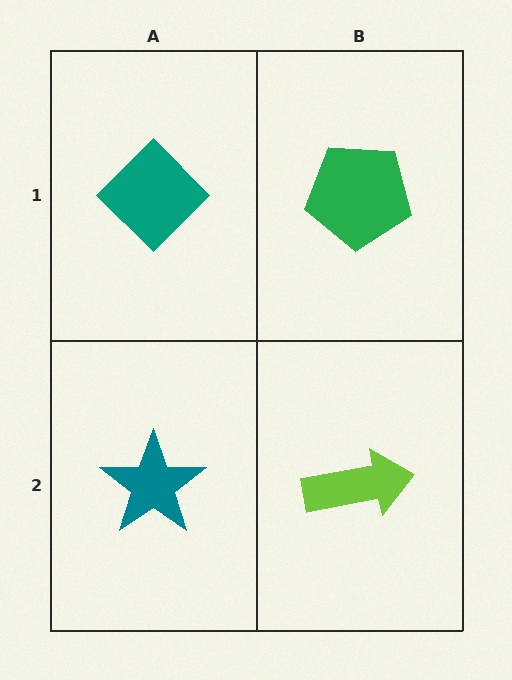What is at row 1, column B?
A green pentagon.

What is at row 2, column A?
A teal star.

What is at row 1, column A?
A teal diamond.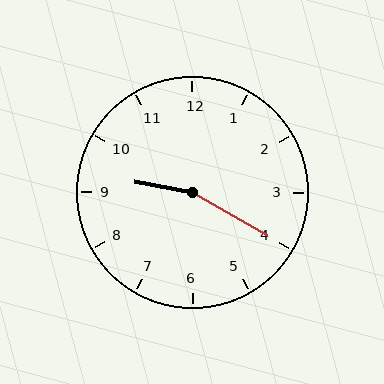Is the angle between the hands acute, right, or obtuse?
It is obtuse.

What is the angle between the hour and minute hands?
Approximately 160 degrees.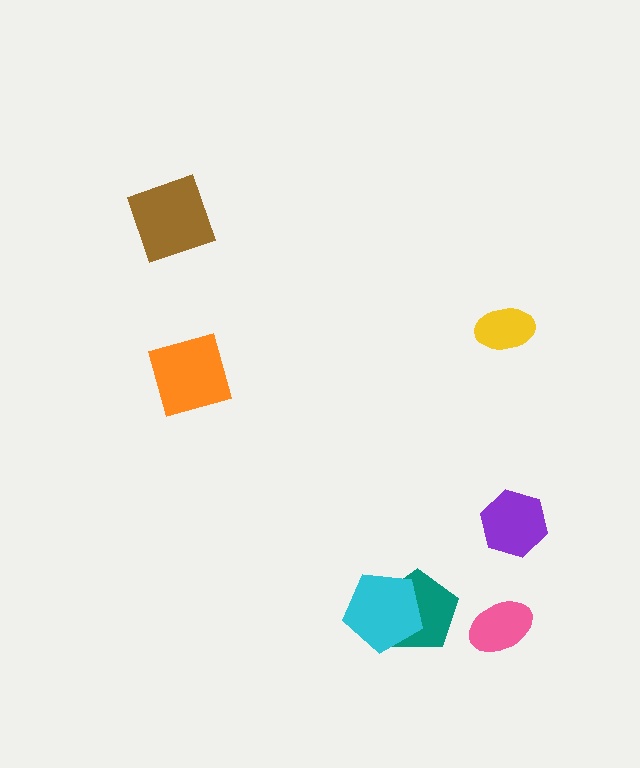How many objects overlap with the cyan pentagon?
1 object overlaps with the cyan pentagon.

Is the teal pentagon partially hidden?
Yes, it is partially covered by another shape.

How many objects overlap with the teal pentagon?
1 object overlaps with the teal pentagon.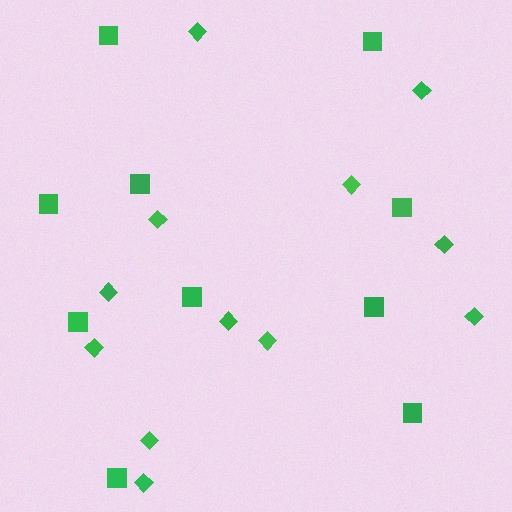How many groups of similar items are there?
There are 2 groups: one group of diamonds (12) and one group of squares (10).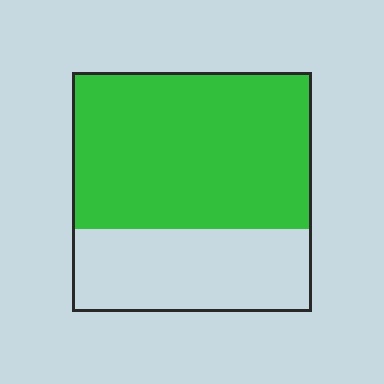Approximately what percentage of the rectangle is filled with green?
Approximately 65%.